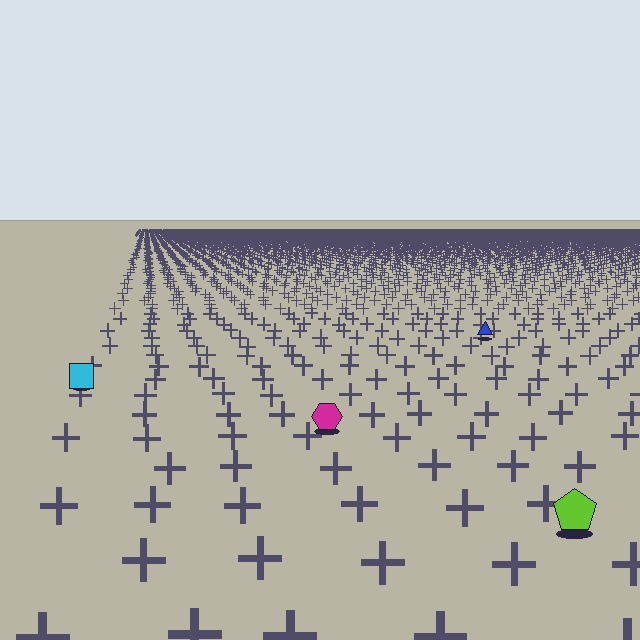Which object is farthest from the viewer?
The blue triangle is farthest from the viewer. It appears smaller and the ground texture around it is denser.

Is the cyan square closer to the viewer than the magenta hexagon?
No. The magenta hexagon is closer — you can tell from the texture gradient: the ground texture is coarser near it.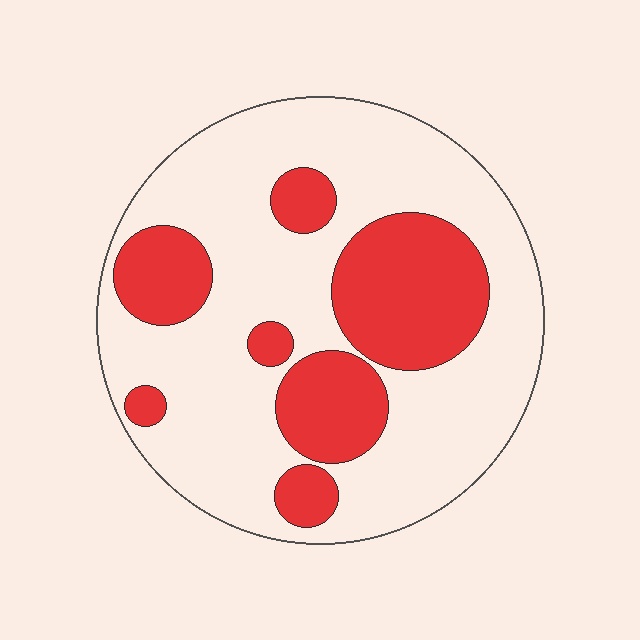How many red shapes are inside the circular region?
7.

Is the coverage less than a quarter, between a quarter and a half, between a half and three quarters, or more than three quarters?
Between a quarter and a half.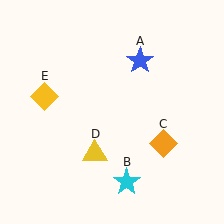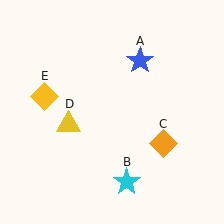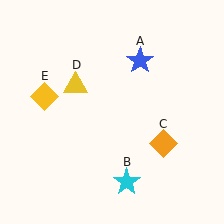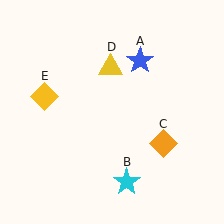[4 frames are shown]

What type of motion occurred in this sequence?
The yellow triangle (object D) rotated clockwise around the center of the scene.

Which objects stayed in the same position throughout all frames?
Blue star (object A) and cyan star (object B) and orange diamond (object C) and yellow diamond (object E) remained stationary.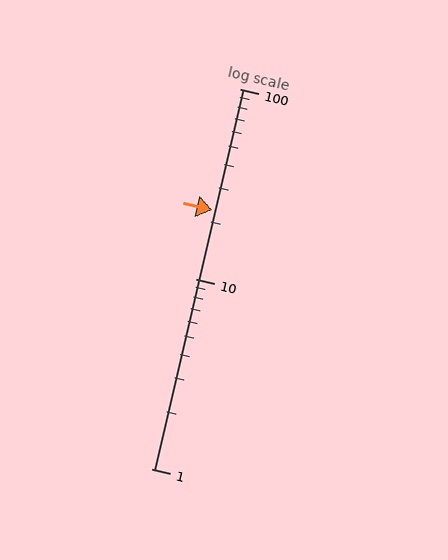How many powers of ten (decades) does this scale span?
The scale spans 2 decades, from 1 to 100.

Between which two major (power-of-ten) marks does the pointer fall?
The pointer is between 10 and 100.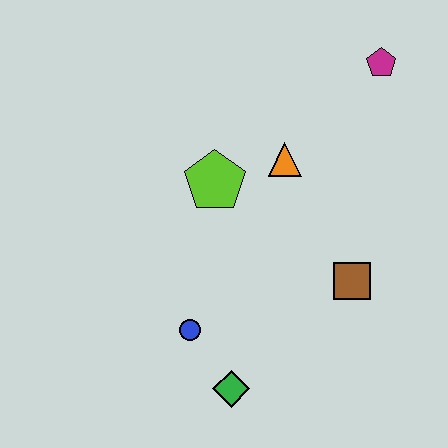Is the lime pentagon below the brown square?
No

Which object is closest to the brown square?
The orange triangle is closest to the brown square.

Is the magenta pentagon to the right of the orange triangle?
Yes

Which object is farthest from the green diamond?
The magenta pentagon is farthest from the green diamond.